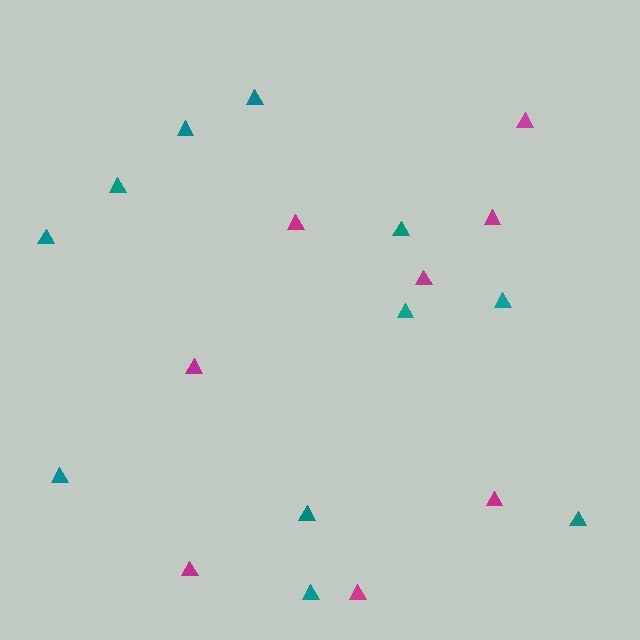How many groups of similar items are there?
There are 2 groups: one group of teal triangles (11) and one group of magenta triangles (8).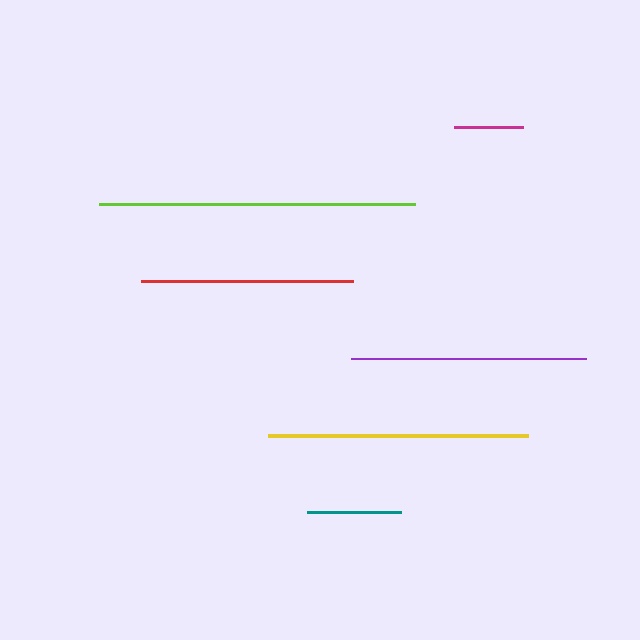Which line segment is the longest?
The lime line is the longest at approximately 316 pixels.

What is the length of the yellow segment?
The yellow segment is approximately 260 pixels long.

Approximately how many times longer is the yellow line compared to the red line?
The yellow line is approximately 1.2 times the length of the red line.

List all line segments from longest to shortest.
From longest to shortest: lime, yellow, purple, red, teal, magenta.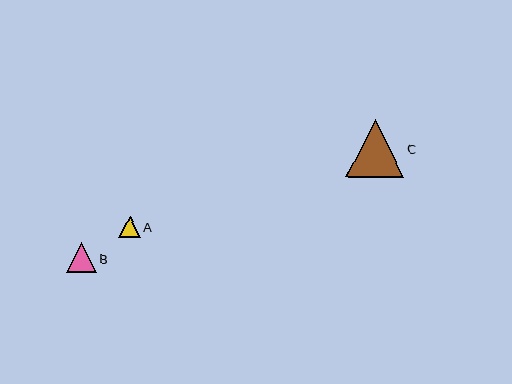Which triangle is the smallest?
Triangle A is the smallest with a size of approximately 22 pixels.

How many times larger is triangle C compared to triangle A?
Triangle C is approximately 2.7 times the size of triangle A.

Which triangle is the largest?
Triangle C is the largest with a size of approximately 57 pixels.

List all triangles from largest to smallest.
From largest to smallest: C, B, A.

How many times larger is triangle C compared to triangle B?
Triangle C is approximately 1.9 times the size of triangle B.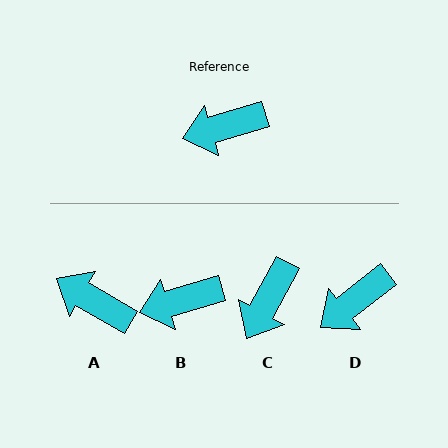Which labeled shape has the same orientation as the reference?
B.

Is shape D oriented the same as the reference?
No, it is off by about 21 degrees.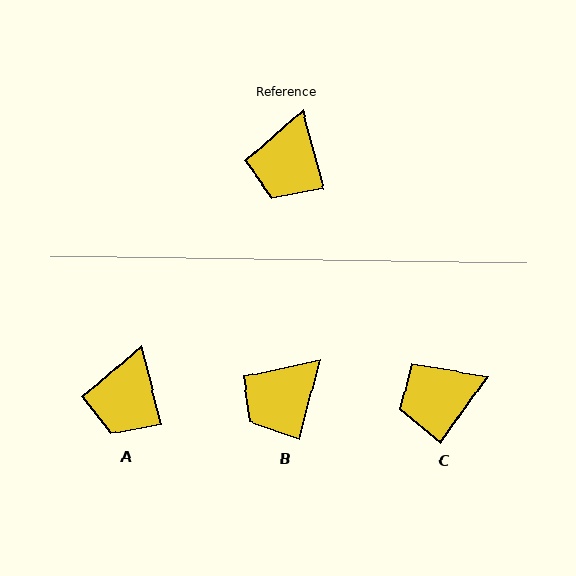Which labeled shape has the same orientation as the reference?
A.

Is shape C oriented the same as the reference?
No, it is off by about 50 degrees.